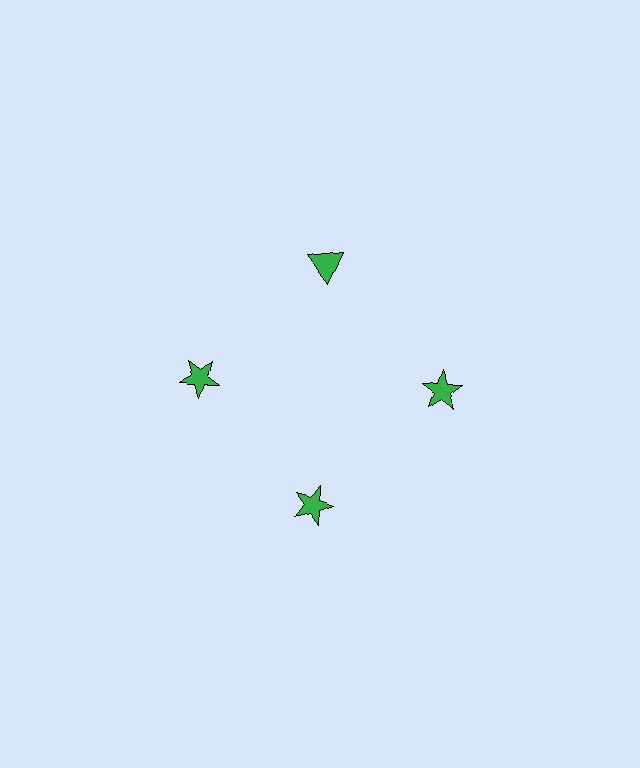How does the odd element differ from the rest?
It has a different shape: triangle instead of star.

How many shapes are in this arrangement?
There are 4 shapes arranged in a ring pattern.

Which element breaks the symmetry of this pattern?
The green triangle at roughly the 12 o'clock position breaks the symmetry. All other shapes are green stars.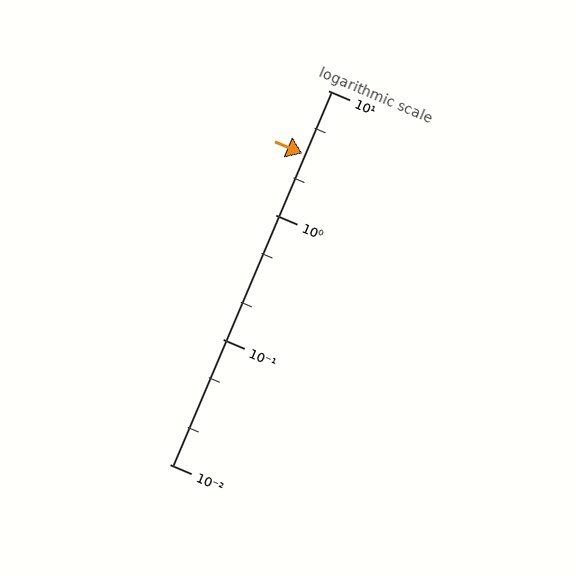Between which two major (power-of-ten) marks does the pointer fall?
The pointer is between 1 and 10.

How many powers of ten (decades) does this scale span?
The scale spans 3 decades, from 0.01 to 10.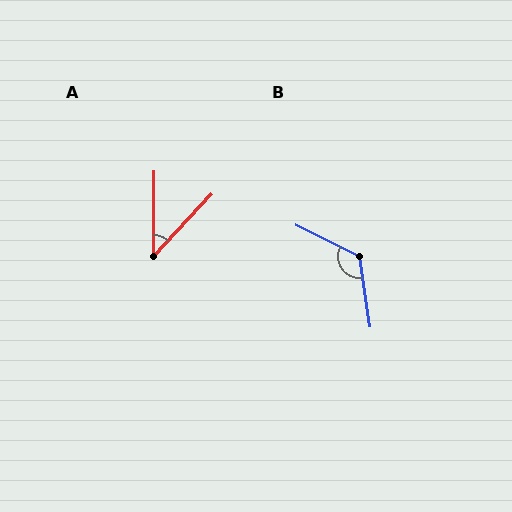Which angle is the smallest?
A, at approximately 42 degrees.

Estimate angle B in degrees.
Approximately 125 degrees.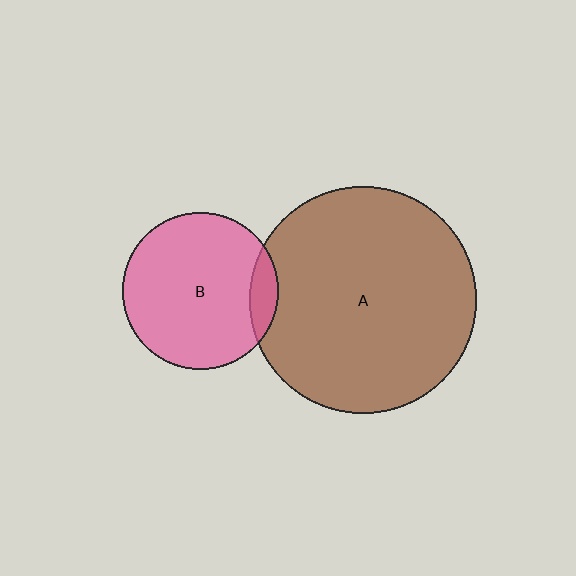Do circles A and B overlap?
Yes.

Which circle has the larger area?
Circle A (brown).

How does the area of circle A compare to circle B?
Approximately 2.1 times.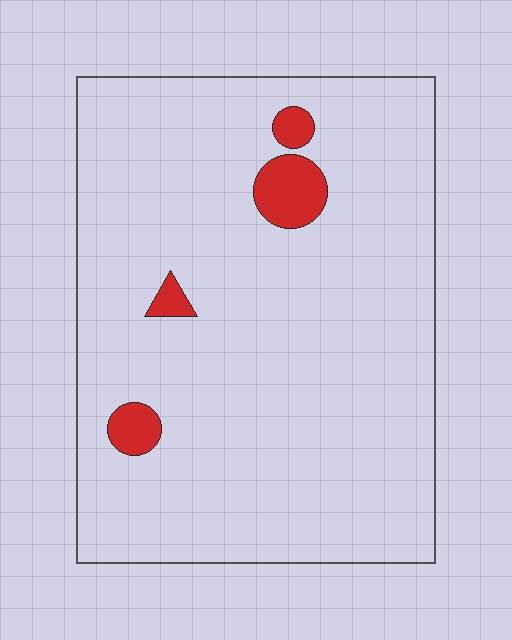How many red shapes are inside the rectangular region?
4.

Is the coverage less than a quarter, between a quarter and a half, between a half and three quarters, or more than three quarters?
Less than a quarter.